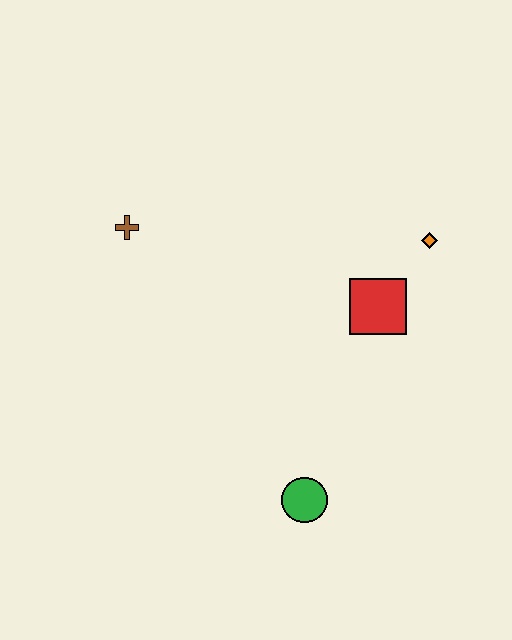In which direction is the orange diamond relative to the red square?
The orange diamond is above the red square.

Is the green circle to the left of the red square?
Yes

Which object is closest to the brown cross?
The red square is closest to the brown cross.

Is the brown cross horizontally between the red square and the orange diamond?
No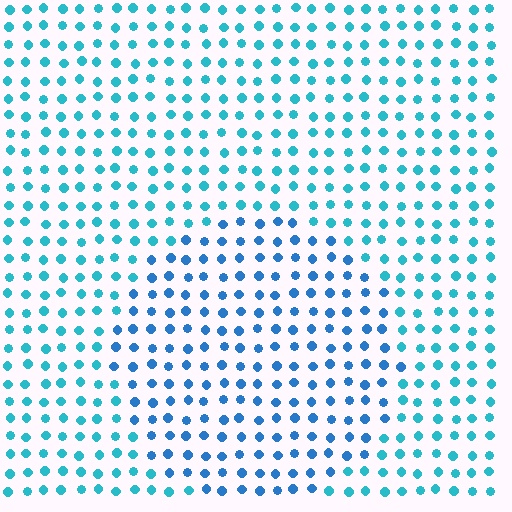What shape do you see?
I see a circle.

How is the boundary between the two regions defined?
The boundary is defined purely by a slight shift in hue (about 24 degrees). Spacing, size, and orientation are identical on both sides.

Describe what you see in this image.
The image is filled with small cyan elements in a uniform arrangement. A circle-shaped region is visible where the elements are tinted to a slightly different hue, forming a subtle color boundary.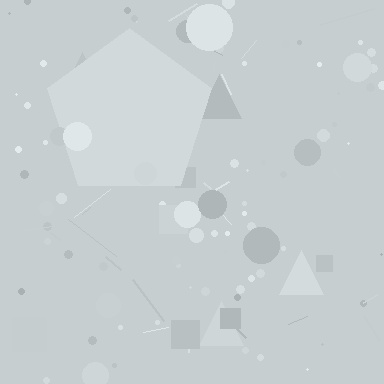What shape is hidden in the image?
A pentagon is hidden in the image.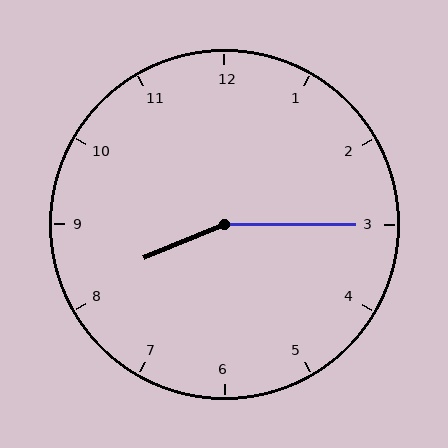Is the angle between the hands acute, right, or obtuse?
It is obtuse.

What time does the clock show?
8:15.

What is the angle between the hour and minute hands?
Approximately 158 degrees.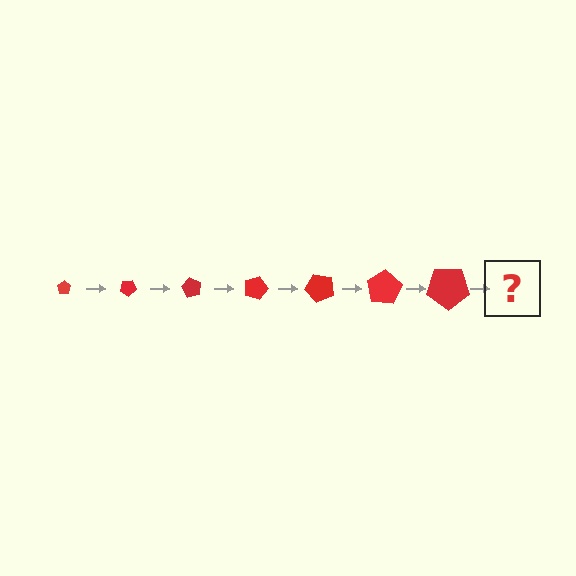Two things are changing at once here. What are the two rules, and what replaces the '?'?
The two rules are that the pentagon grows larger each step and it rotates 30 degrees each step. The '?' should be a pentagon, larger than the previous one and rotated 210 degrees from the start.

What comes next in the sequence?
The next element should be a pentagon, larger than the previous one and rotated 210 degrees from the start.